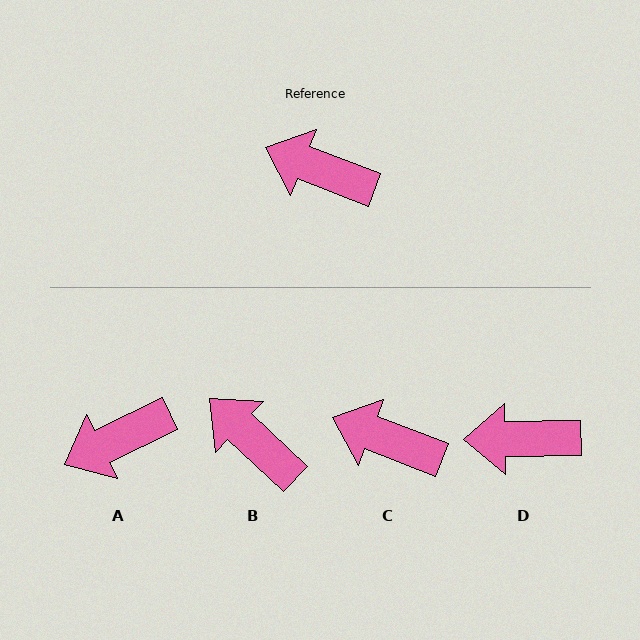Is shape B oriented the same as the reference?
No, it is off by about 22 degrees.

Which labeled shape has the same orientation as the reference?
C.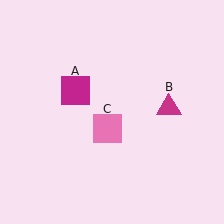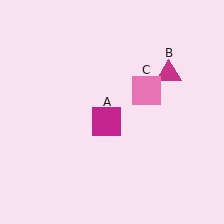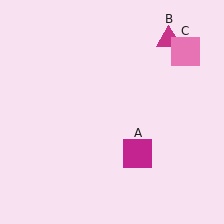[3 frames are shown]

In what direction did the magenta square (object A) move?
The magenta square (object A) moved down and to the right.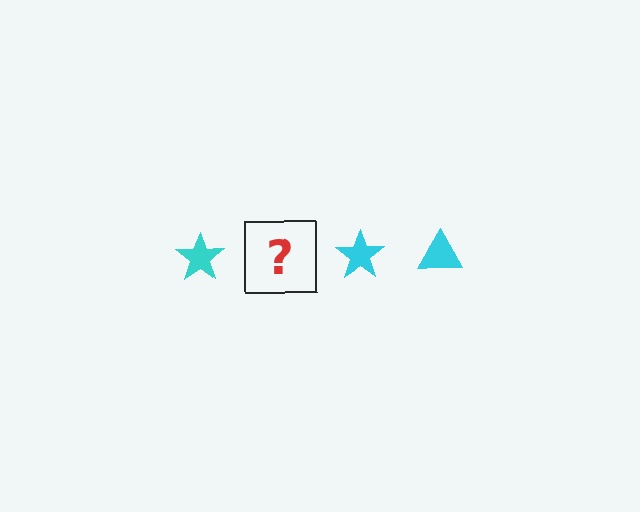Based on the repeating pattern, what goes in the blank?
The blank should be a cyan triangle.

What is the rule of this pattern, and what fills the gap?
The rule is that the pattern cycles through star, triangle shapes in cyan. The gap should be filled with a cyan triangle.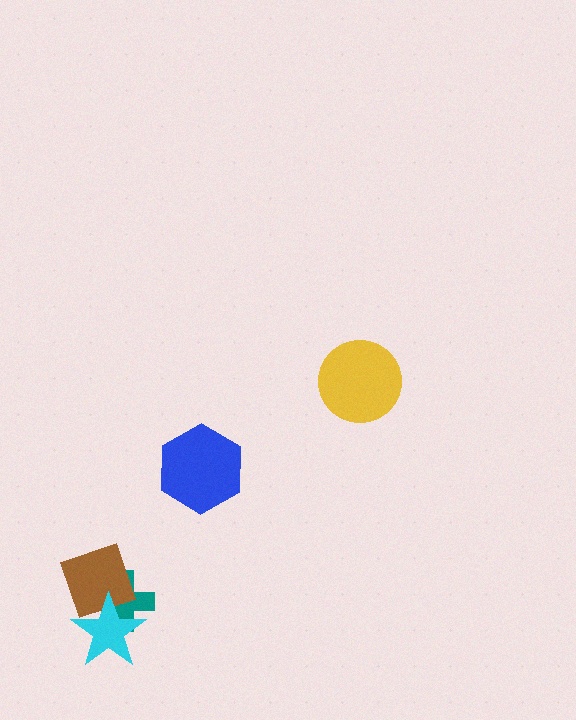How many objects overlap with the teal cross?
2 objects overlap with the teal cross.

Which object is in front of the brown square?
The cyan star is in front of the brown square.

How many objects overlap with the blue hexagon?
0 objects overlap with the blue hexagon.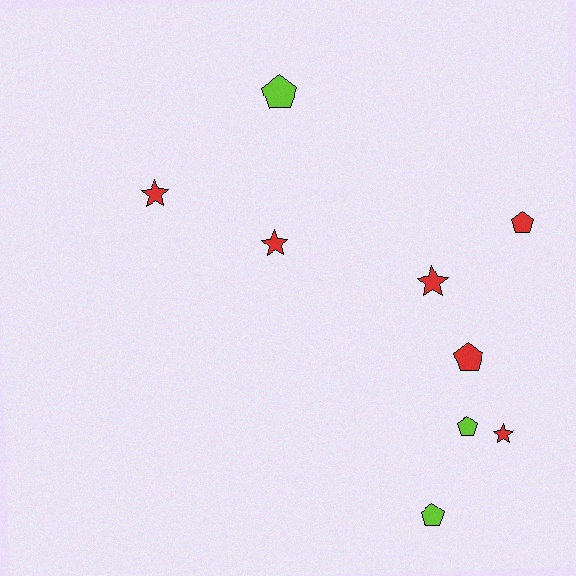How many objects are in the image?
There are 9 objects.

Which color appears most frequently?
Red, with 6 objects.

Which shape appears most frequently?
Pentagon, with 5 objects.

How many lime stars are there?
There are no lime stars.